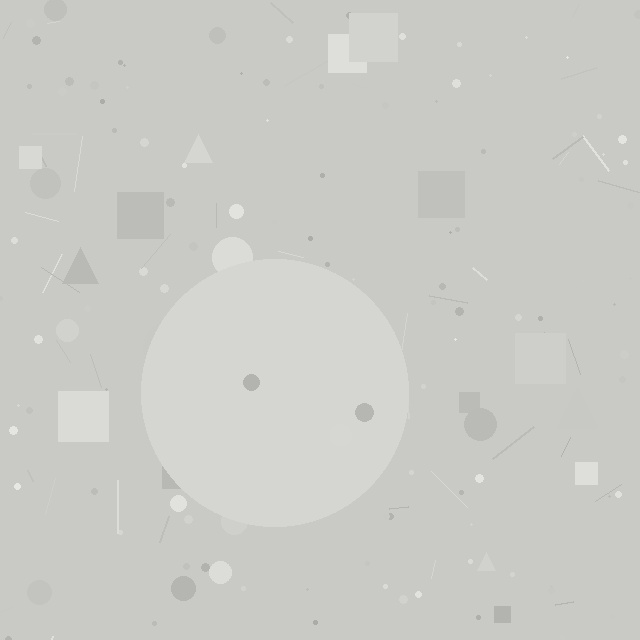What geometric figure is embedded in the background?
A circle is embedded in the background.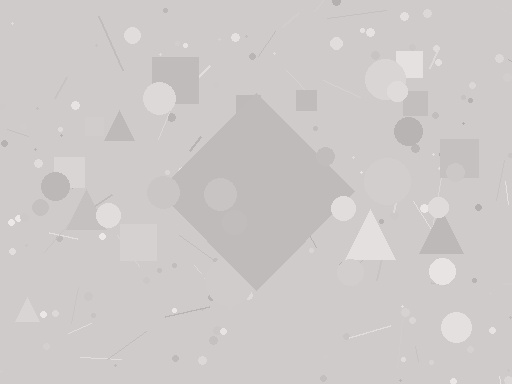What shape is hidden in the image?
A diamond is hidden in the image.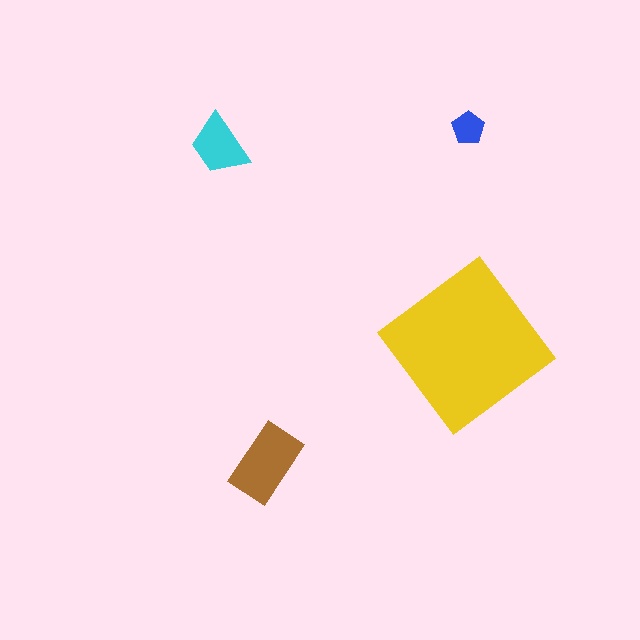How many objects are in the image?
There are 4 objects in the image.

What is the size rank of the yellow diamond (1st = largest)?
1st.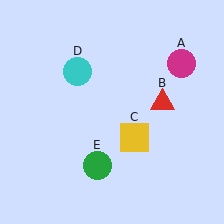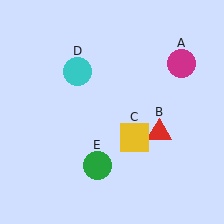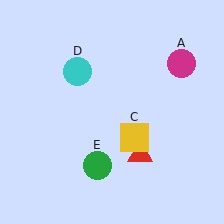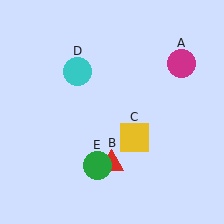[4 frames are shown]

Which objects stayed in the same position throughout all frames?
Magenta circle (object A) and yellow square (object C) and cyan circle (object D) and green circle (object E) remained stationary.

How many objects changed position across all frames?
1 object changed position: red triangle (object B).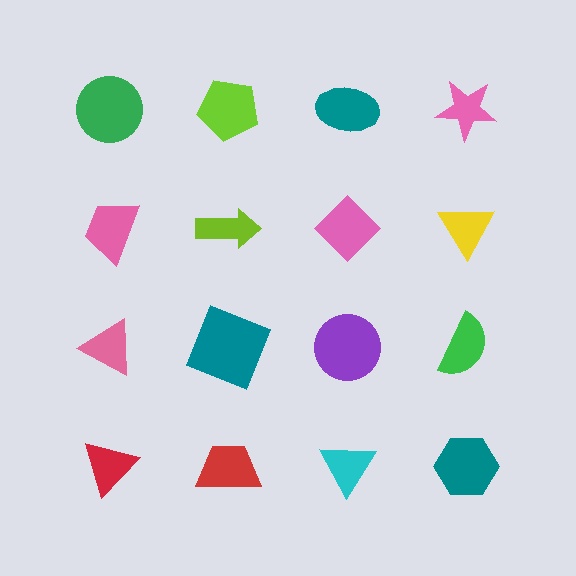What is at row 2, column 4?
A yellow triangle.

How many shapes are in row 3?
4 shapes.